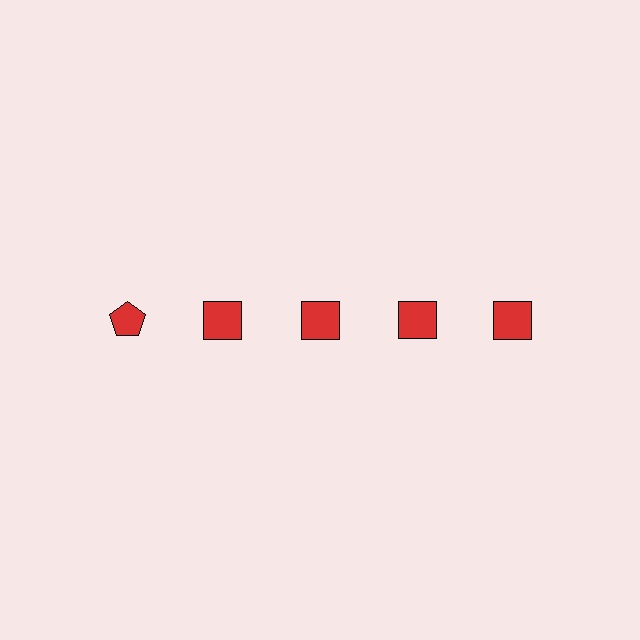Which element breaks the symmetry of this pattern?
The red pentagon in the top row, leftmost column breaks the symmetry. All other shapes are red squares.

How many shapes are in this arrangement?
There are 5 shapes arranged in a grid pattern.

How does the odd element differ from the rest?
It has a different shape: pentagon instead of square.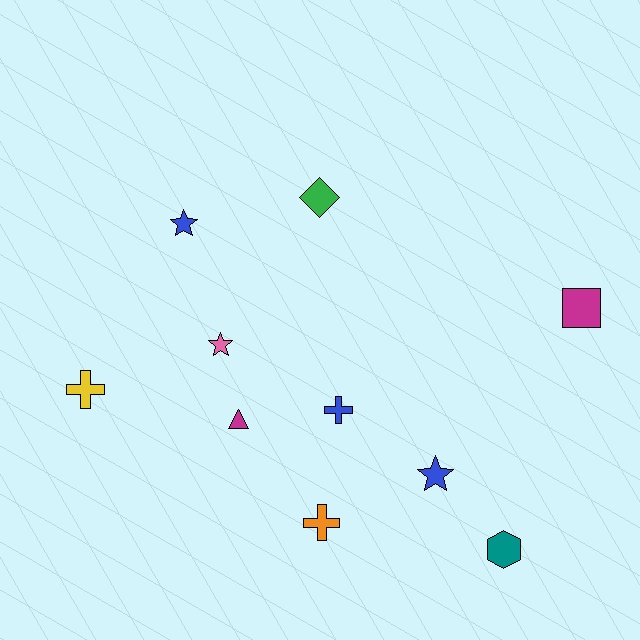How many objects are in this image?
There are 10 objects.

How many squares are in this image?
There is 1 square.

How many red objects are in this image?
There are no red objects.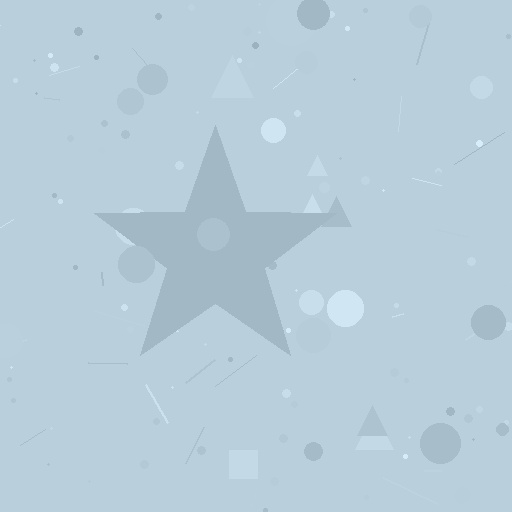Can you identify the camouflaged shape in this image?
The camouflaged shape is a star.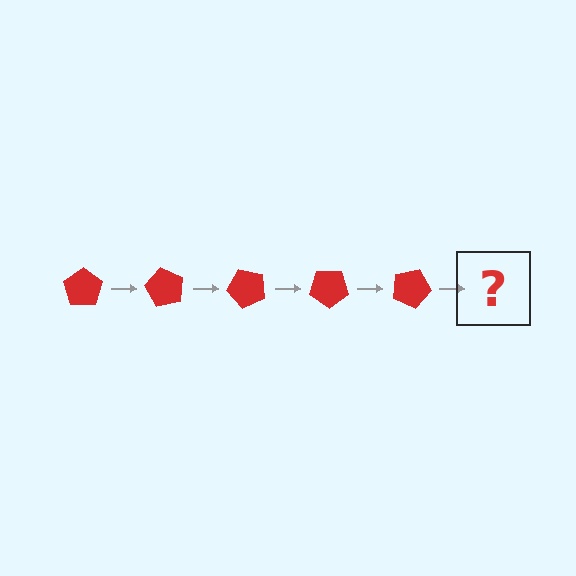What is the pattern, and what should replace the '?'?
The pattern is that the pentagon rotates 60 degrees each step. The '?' should be a red pentagon rotated 300 degrees.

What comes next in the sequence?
The next element should be a red pentagon rotated 300 degrees.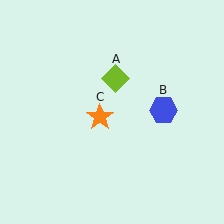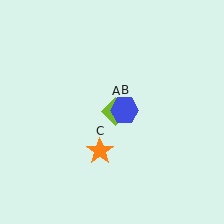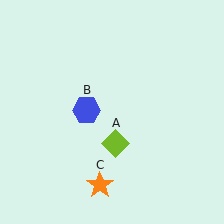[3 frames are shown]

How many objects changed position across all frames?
3 objects changed position: lime diamond (object A), blue hexagon (object B), orange star (object C).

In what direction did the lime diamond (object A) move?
The lime diamond (object A) moved down.